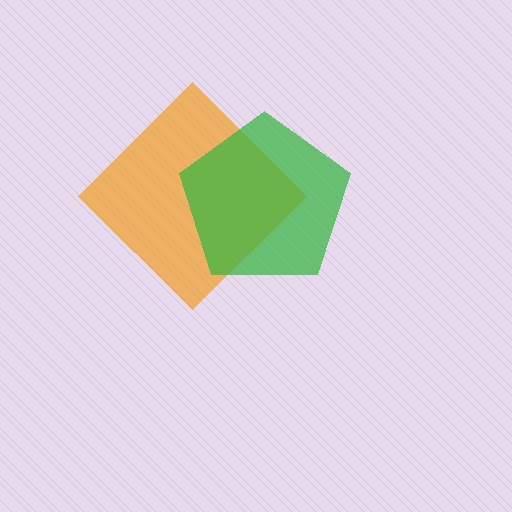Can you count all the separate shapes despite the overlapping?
Yes, there are 2 separate shapes.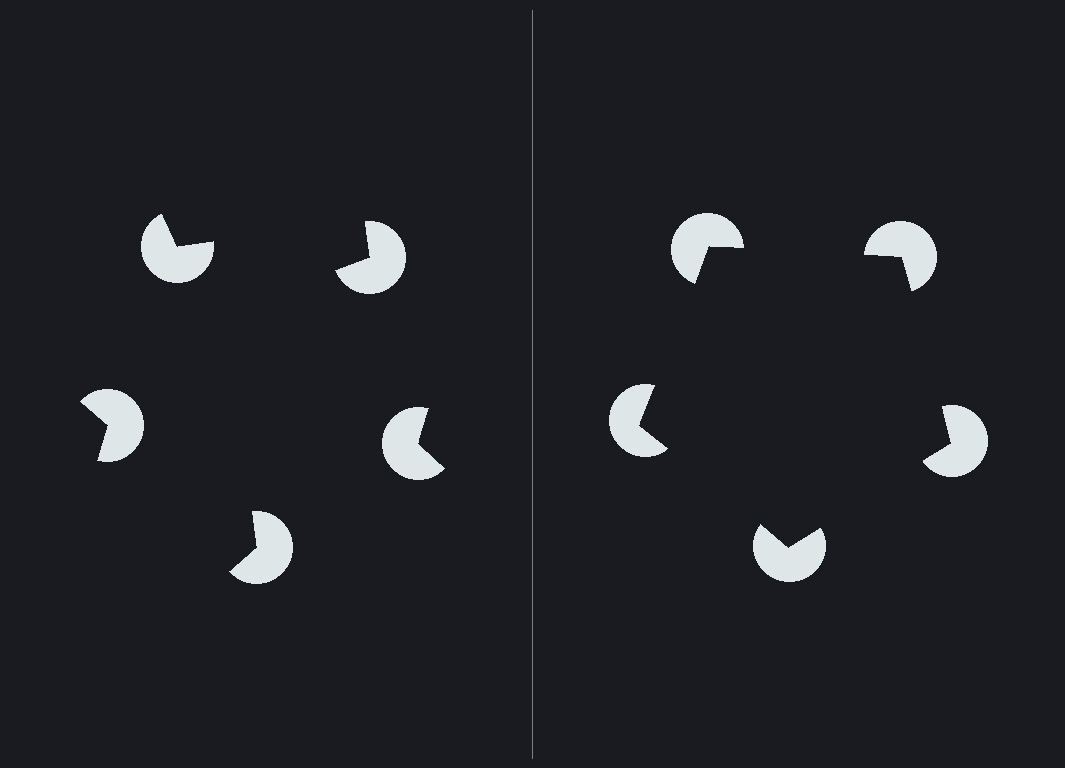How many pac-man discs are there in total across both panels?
10 — 5 on each side.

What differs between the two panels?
The pac-man discs are positioned identically on both sides; only the wedge orientations differ. On the right they align to a pentagon; on the left they are misaligned.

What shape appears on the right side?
An illusory pentagon.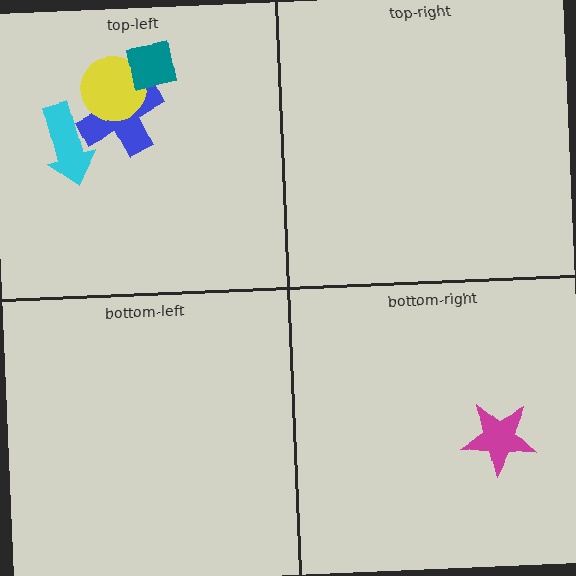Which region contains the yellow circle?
The top-left region.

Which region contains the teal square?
The top-left region.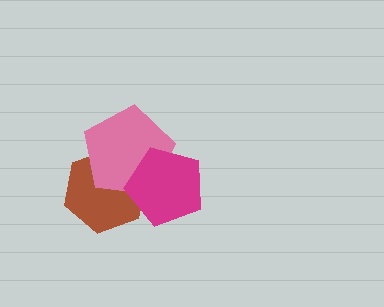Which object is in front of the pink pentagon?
The magenta pentagon is in front of the pink pentagon.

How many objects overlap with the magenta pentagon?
2 objects overlap with the magenta pentagon.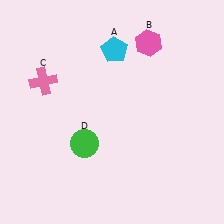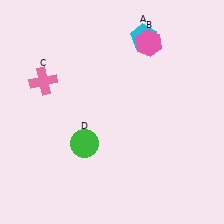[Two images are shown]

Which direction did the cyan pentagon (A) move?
The cyan pentagon (A) moved right.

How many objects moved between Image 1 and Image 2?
1 object moved between the two images.